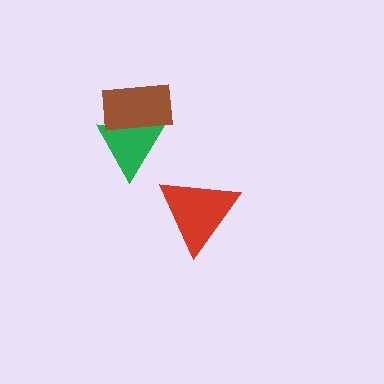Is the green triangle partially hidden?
Yes, it is partially covered by another shape.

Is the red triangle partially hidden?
No, no other shape covers it.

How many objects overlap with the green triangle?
1 object overlaps with the green triangle.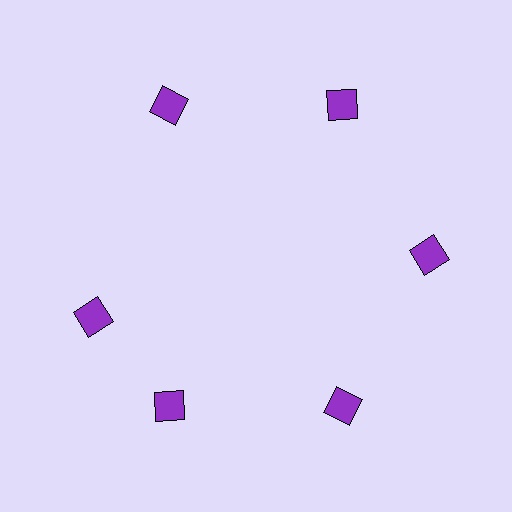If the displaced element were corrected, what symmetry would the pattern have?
It would have 6-fold rotational symmetry — the pattern would map onto itself every 60 degrees.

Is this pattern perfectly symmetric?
No. The 6 purple squares are arranged in a ring, but one element near the 9 o'clock position is rotated out of alignment along the ring, breaking the 6-fold rotational symmetry.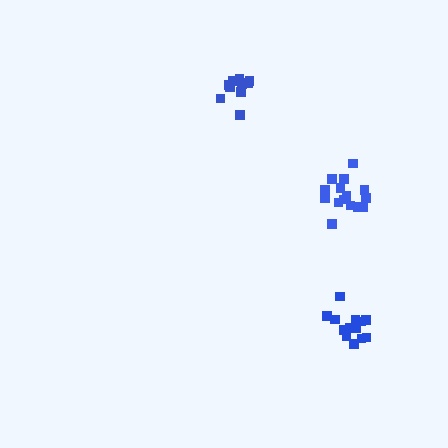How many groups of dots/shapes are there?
There are 3 groups.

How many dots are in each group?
Group 1: 10 dots, Group 2: 13 dots, Group 3: 15 dots (38 total).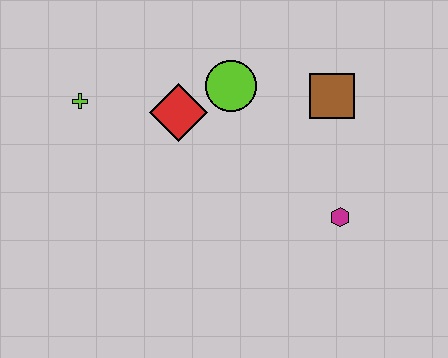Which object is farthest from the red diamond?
The magenta hexagon is farthest from the red diamond.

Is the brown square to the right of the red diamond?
Yes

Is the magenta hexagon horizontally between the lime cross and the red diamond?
No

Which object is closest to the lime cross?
The red diamond is closest to the lime cross.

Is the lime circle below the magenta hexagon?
No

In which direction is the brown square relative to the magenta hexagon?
The brown square is above the magenta hexagon.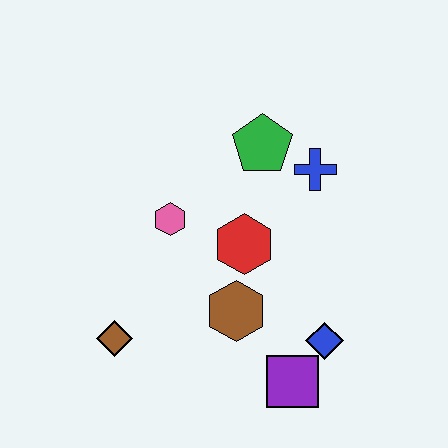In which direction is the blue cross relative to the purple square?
The blue cross is above the purple square.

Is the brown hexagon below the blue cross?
Yes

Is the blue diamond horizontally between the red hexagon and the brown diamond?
No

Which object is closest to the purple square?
The blue diamond is closest to the purple square.